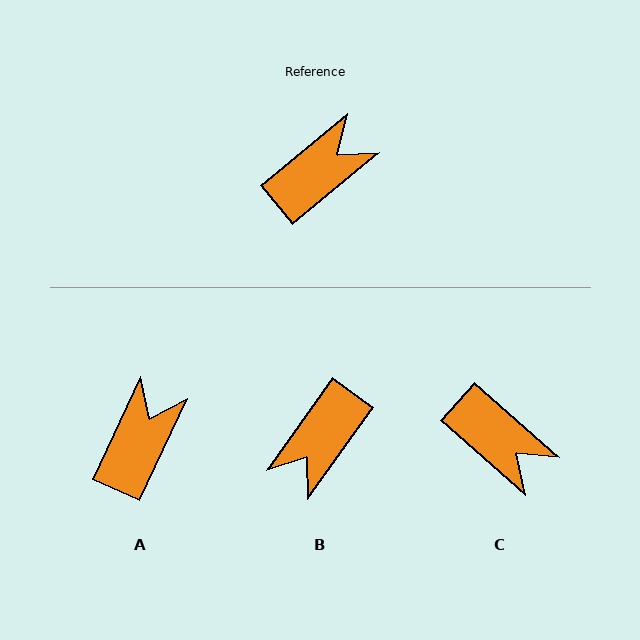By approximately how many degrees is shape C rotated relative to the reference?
Approximately 81 degrees clockwise.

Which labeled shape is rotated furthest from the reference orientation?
B, about 165 degrees away.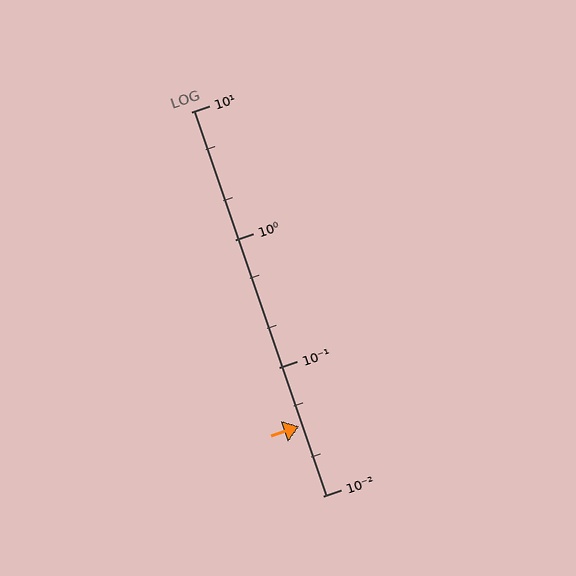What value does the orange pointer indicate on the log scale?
The pointer indicates approximately 0.035.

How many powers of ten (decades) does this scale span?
The scale spans 3 decades, from 0.01 to 10.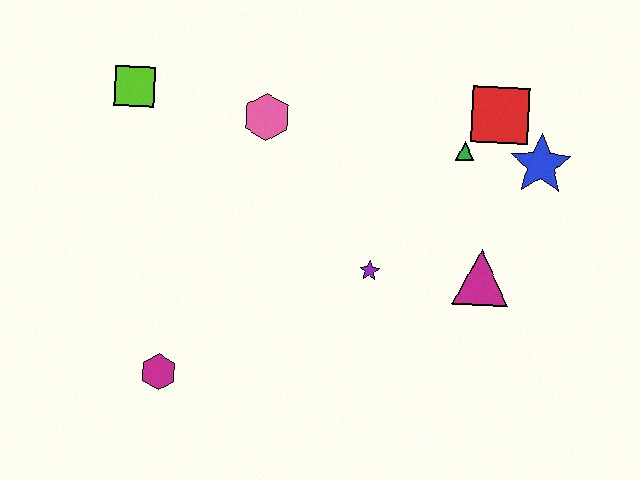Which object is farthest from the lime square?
The blue star is farthest from the lime square.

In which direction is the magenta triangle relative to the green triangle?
The magenta triangle is below the green triangle.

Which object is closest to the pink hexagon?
The lime square is closest to the pink hexagon.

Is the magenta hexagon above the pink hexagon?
No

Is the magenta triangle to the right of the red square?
No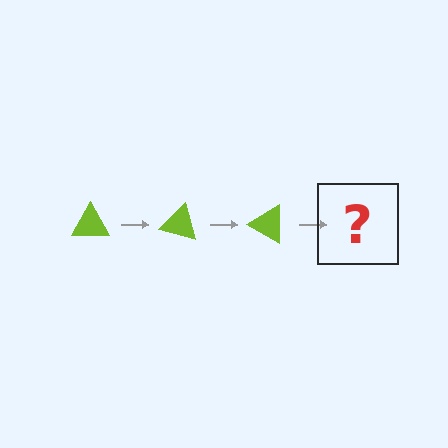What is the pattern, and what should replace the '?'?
The pattern is that the triangle rotates 15 degrees each step. The '?' should be a lime triangle rotated 45 degrees.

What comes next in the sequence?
The next element should be a lime triangle rotated 45 degrees.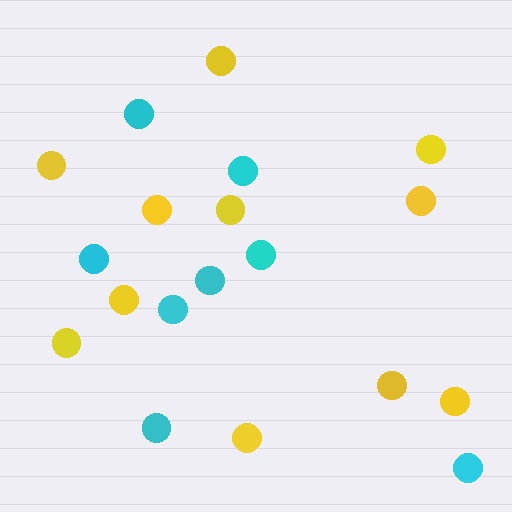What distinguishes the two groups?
There are 2 groups: one group of cyan circles (8) and one group of yellow circles (11).